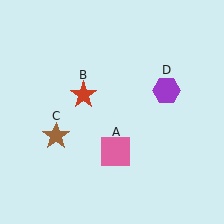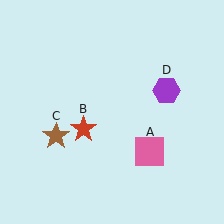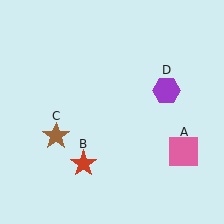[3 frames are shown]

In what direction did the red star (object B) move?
The red star (object B) moved down.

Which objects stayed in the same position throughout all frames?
Brown star (object C) and purple hexagon (object D) remained stationary.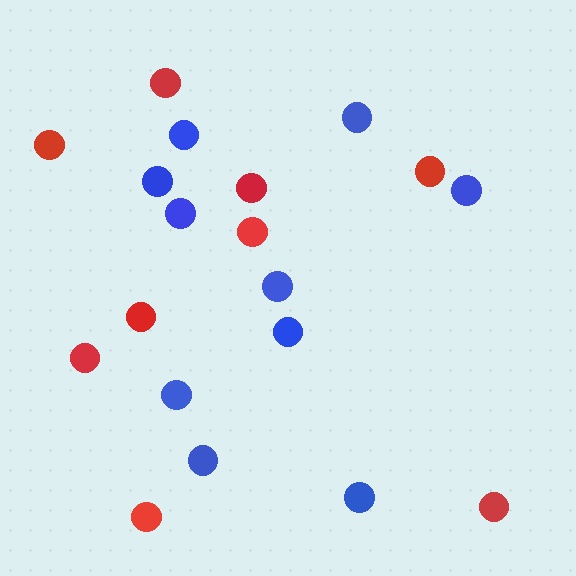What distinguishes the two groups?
There are 2 groups: one group of blue circles (10) and one group of red circles (9).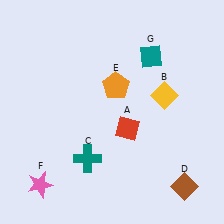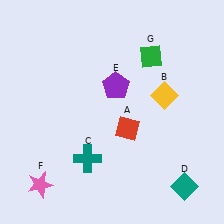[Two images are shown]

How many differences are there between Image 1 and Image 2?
There are 3 differences between the two images.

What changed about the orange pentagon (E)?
In Image 1, E is orange. In Image 2, it changed to purple.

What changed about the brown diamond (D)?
In Image 1, D is brown. In Image 2, it changed to teal.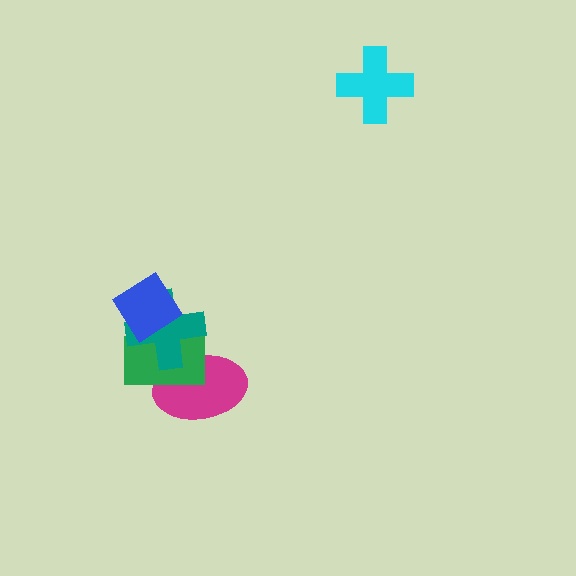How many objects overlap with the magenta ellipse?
2 objects overlap with the magenta ellipse.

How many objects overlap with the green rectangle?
3 objects overlap with the green rectangle.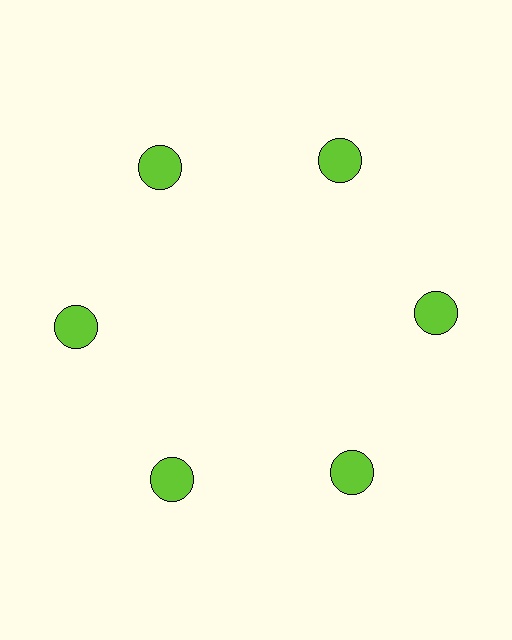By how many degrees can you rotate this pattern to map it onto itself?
The pattern maps onto itself every 60 degrees of rotation.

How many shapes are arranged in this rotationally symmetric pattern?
There are 6 shapes, arranged in 6 groups of 1.